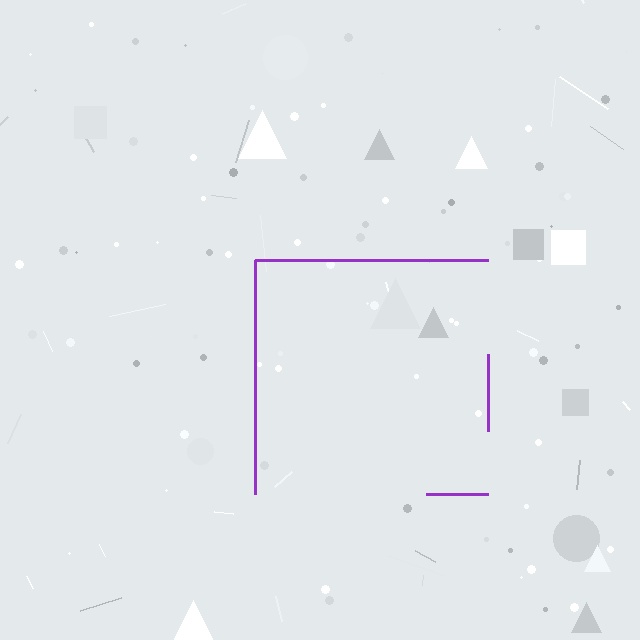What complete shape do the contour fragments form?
The contour fragments form a square.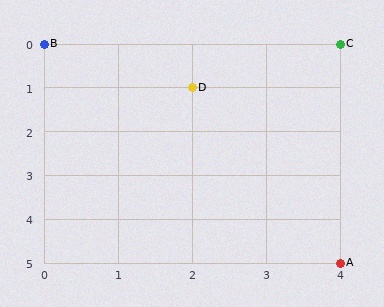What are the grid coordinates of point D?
Point D is at grid coordinates (2, 1).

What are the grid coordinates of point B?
Point B is at grid coordinates (0, 0).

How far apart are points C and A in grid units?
Points C and A are 5 rows apart.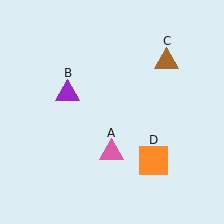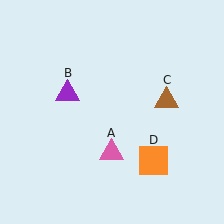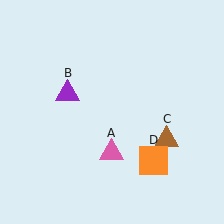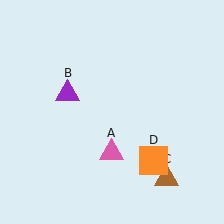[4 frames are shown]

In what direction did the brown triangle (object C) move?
The brown triangle (object C) moved down.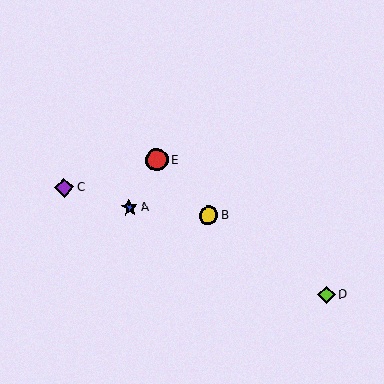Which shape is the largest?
The red circle (labeled E) is the largest.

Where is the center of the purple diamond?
The center of the purple diamond is at (64, 188).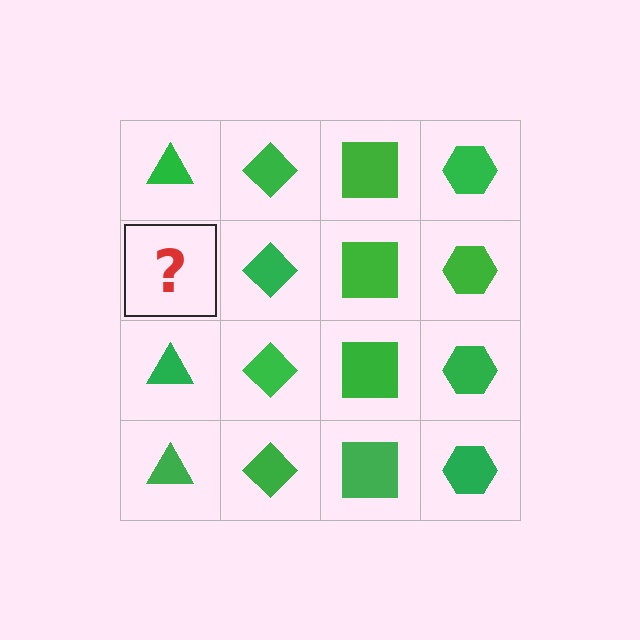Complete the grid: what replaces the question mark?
The question mark should be replaced with a green triangle.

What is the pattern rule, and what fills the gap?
The rule is that each column has a consistent shape. The gap should be filled with a green triangle.